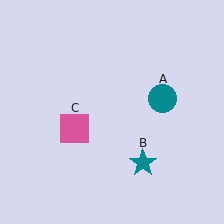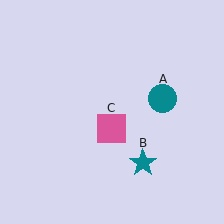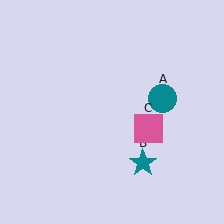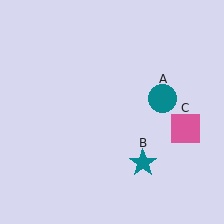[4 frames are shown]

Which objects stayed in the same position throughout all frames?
Teal circle (object A) and teal star (object B) remained stationary.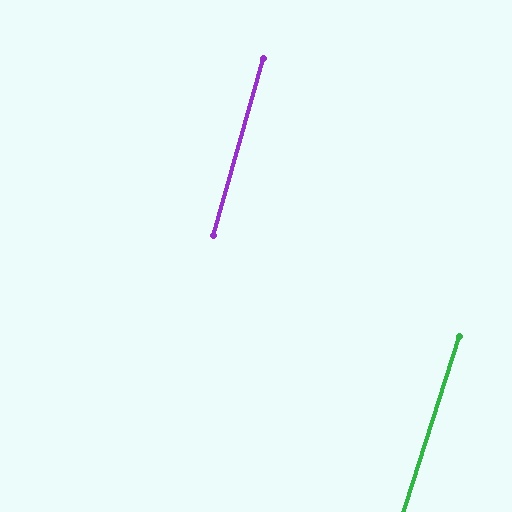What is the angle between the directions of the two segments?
Approximately 2 degrees.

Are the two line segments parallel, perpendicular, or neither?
Parallel — their directions differ by only 1.7°.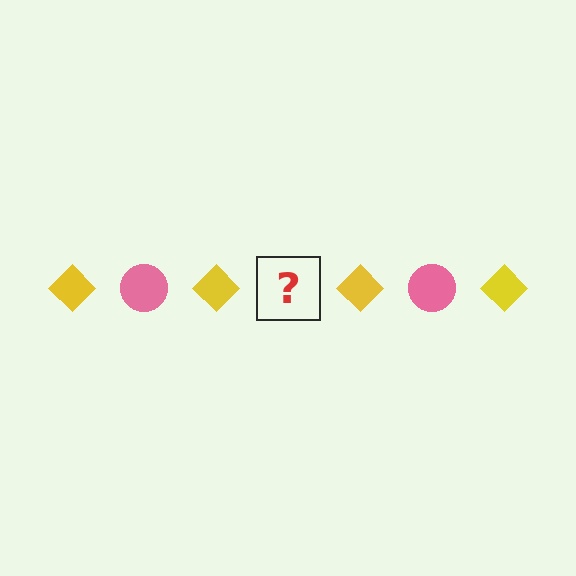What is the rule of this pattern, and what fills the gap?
The rule is that the pattern alternates between yellow diamond and pink circle. The gap should be filled with a pink circle.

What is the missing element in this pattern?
The missing element is a pink circle.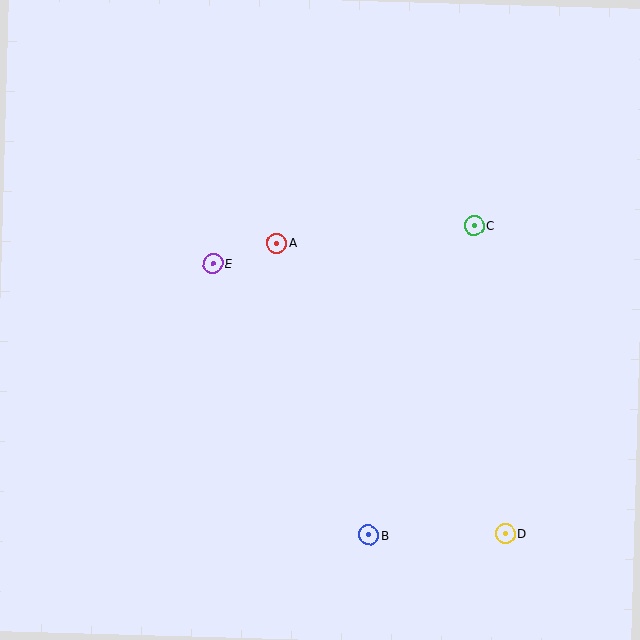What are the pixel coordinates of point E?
Point E is at (213, 264).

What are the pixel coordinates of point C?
Point C is at (474, 225).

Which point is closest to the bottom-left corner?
Point B is closest to the bottom-left corner.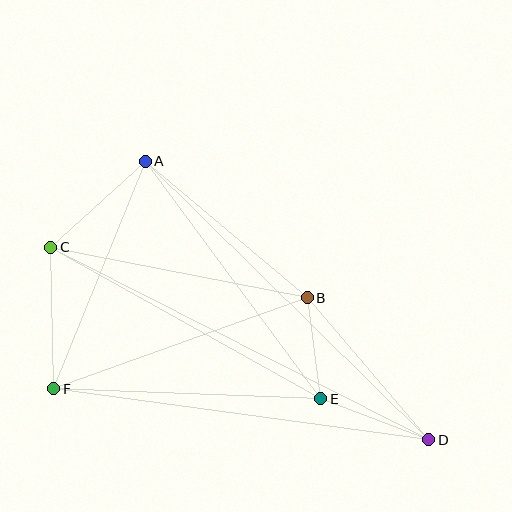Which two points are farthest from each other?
Points C and D are farthest from each other.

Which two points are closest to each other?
Points B and E are closest to each other.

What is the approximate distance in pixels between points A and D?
The distance between A and D is approximately 397 pixels.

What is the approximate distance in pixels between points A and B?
The distance between A and B is approximately 212 pixels.